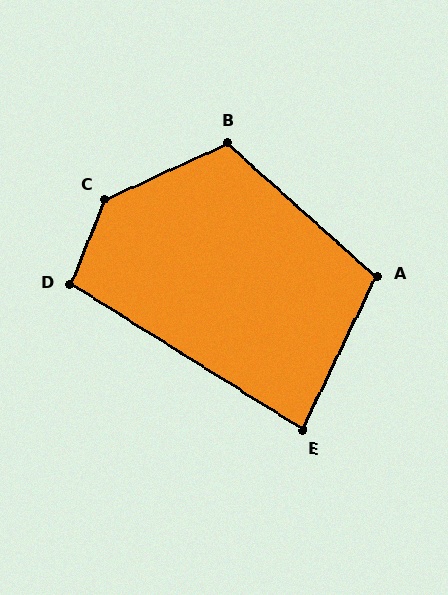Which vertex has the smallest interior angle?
E, at approximately 84 degrees.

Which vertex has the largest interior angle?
C, at approximately 137 degrees.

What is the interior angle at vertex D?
Approximately 100 degrees (obtuse).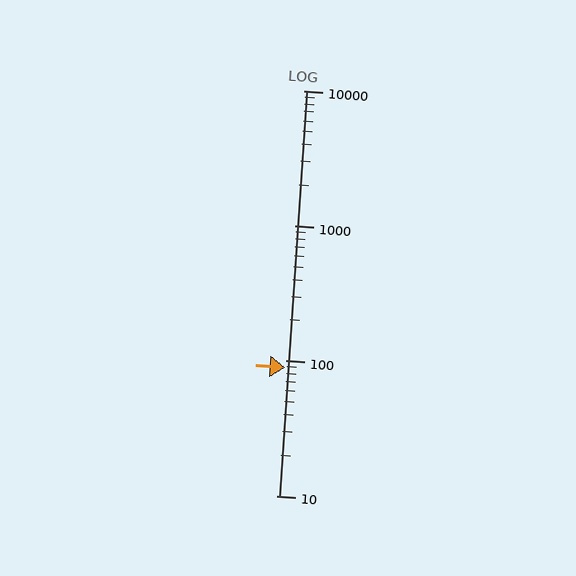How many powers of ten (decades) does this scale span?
The scale spans 3 decades, from 10 to 10000.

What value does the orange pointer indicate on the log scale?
The pointer indicates approximately 89.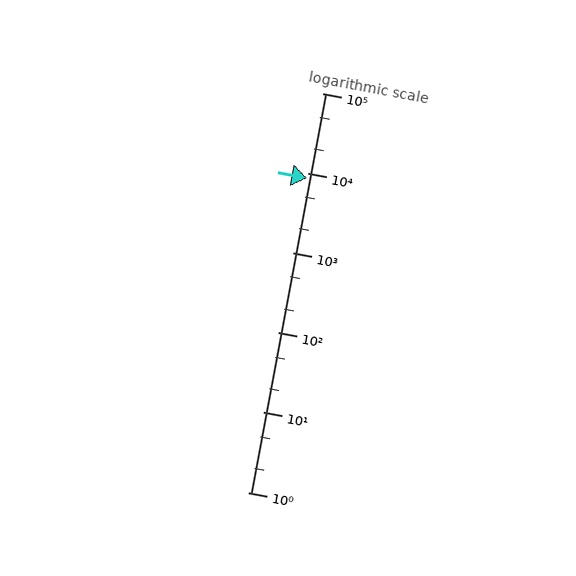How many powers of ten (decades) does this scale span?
The scale spans 5 decades, from 1 to 100000.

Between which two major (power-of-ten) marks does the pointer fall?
The pointer is between 1000 and 10000.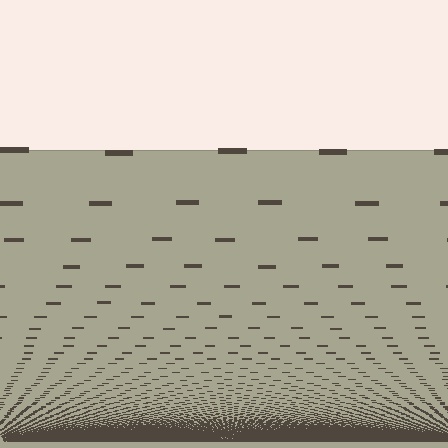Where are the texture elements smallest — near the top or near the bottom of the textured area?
Near the bottom.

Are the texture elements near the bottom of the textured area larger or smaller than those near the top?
Smaller. The gradient is inverted — elements near the bottom are smaller and denser.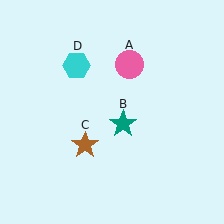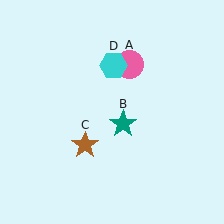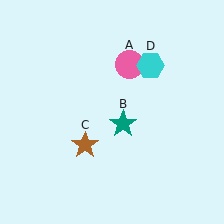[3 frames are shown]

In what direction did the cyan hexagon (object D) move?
The cyan hexagon (object D) moved right.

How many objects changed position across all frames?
1 object changed position: cyan hexagon (object D).